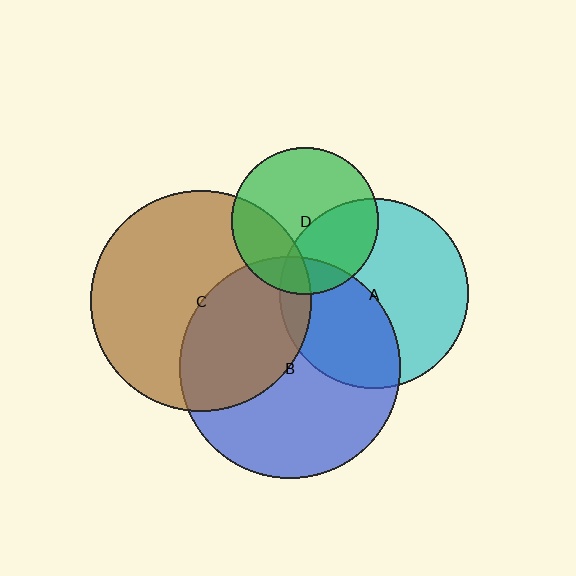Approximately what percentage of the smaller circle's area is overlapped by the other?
Approximately 40%.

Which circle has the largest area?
Circle B (blue).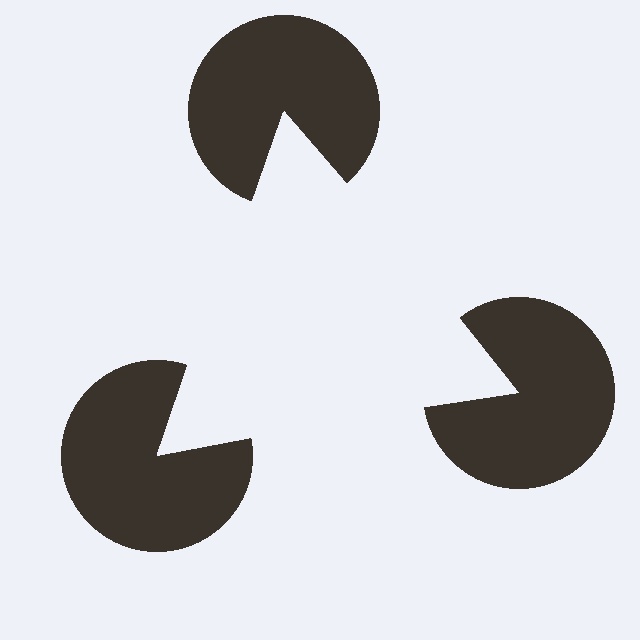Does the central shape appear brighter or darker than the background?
It typically appears slightly brighter than the background, even though no actual brightness change is drawn.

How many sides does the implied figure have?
3 sides.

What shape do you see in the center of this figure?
An illusory triangle — its edges are inferred from the aligned wedge cuts in the pac-man discs, not physically drawn.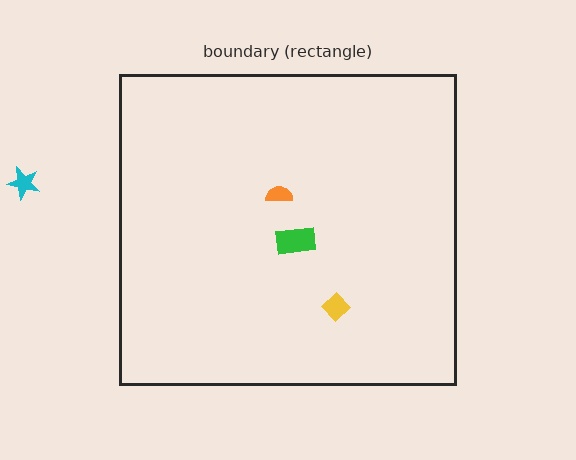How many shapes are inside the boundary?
3 inside, 1 outside.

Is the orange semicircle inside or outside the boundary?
Inside.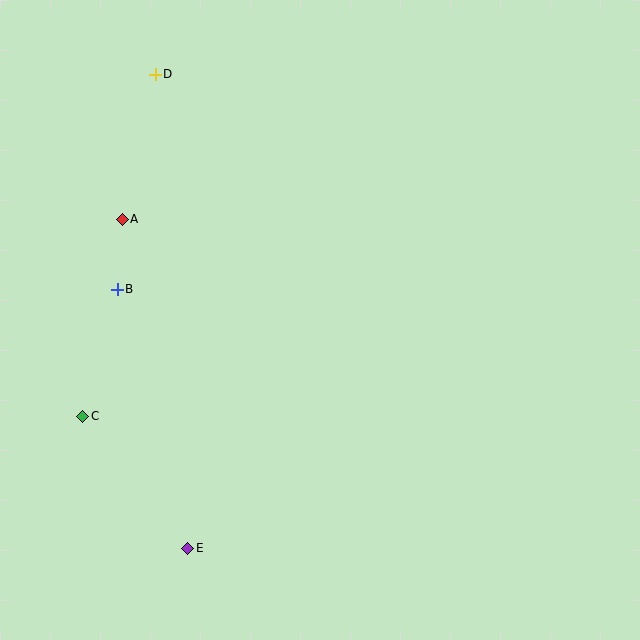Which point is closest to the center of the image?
Point B at (117, 289) is closest to the center.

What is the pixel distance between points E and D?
The distance between E and D is 475 pixels.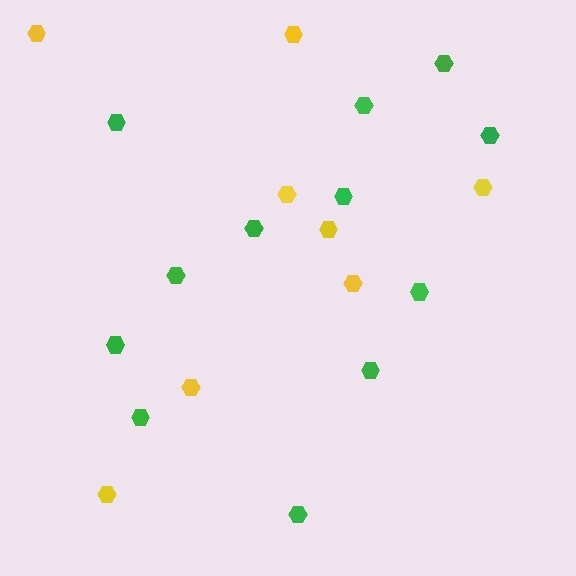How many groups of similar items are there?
There are 2 groups: one group of green hexagons (12) and one group of yellow hexagons (8).